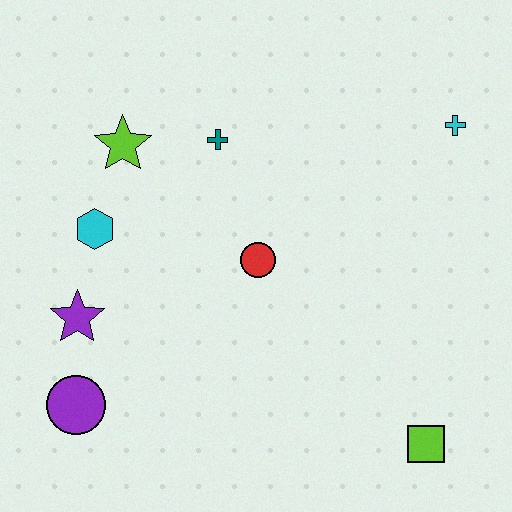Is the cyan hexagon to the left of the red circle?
Yes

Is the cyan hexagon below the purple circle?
No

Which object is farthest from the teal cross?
The lime square is farthest from the teal cross.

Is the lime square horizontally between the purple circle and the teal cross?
No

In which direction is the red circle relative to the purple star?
The red circle is to the right of the purple star.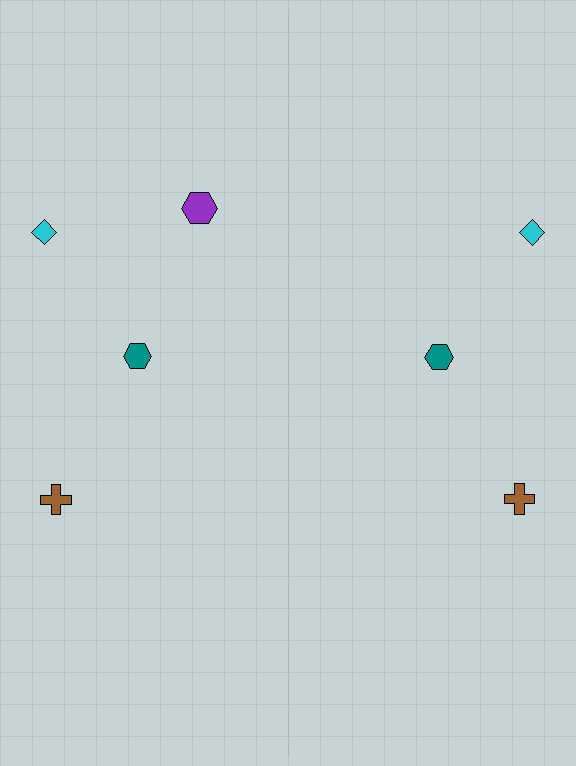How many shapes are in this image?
There are 7 shapes in this image.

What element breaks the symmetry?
A purple hexagon is missing from the right side.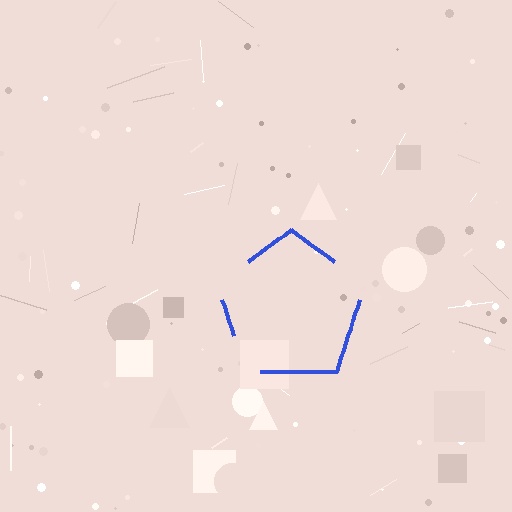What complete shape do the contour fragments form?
The contour fragments form a pentagon.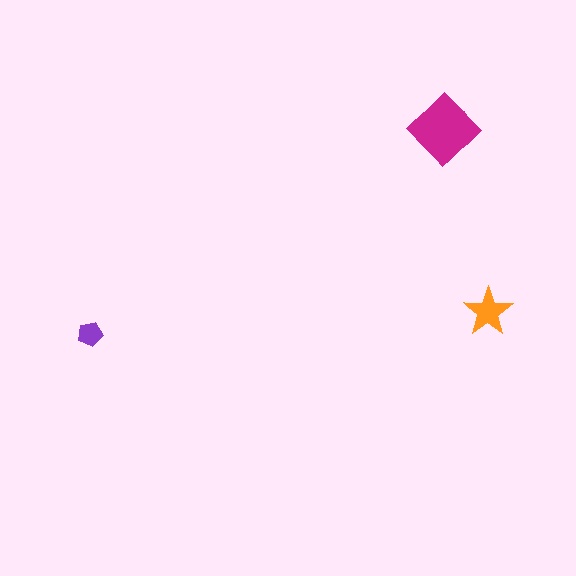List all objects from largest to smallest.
The magenta diamond, the orange star, the purple pentagon.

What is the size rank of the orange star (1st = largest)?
2nd.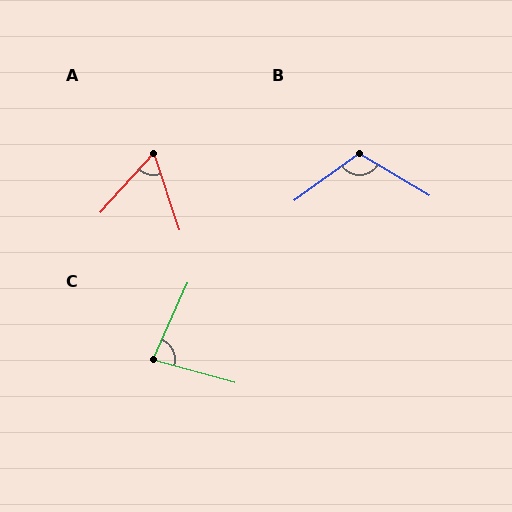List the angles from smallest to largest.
A (61°), C (81°), B (113°).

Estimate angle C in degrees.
Approximately 81 degrees.